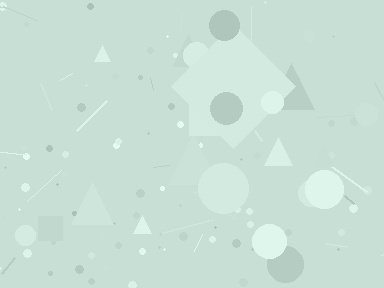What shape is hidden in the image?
A diamond is hidden in the image.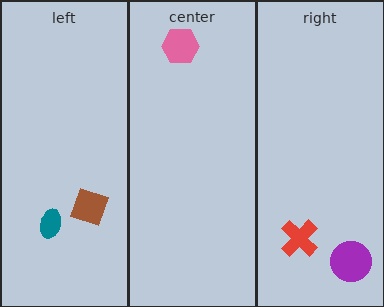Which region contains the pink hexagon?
The center region.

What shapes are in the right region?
The purple circle, the red cross.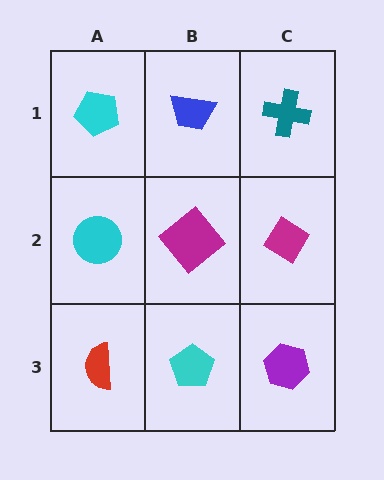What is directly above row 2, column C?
A teal cross.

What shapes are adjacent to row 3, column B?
A magenta diamond (row 2, column B), a red semicircle (row 3, column A), a purple hexagon (row 3, column C).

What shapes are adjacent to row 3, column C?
A magenta diamond (row 2, column C), a cyan pentagon (row 3, column B).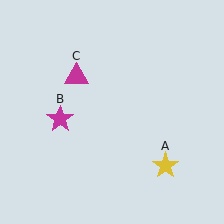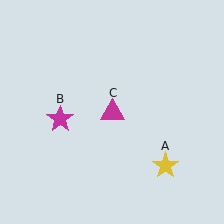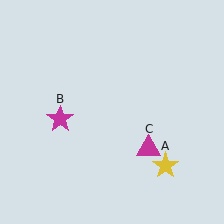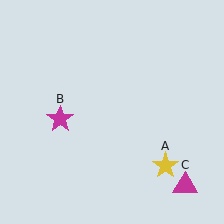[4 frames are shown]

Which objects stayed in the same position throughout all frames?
Yellow star (object A) and magenta star (object B) remained stationary.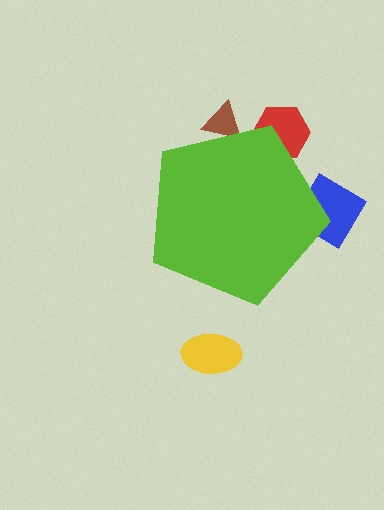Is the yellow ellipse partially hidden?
No, the yellow ellipse is fully visible.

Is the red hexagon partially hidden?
Yes, the red hexagon is partially hidden behind the lime pentagon.